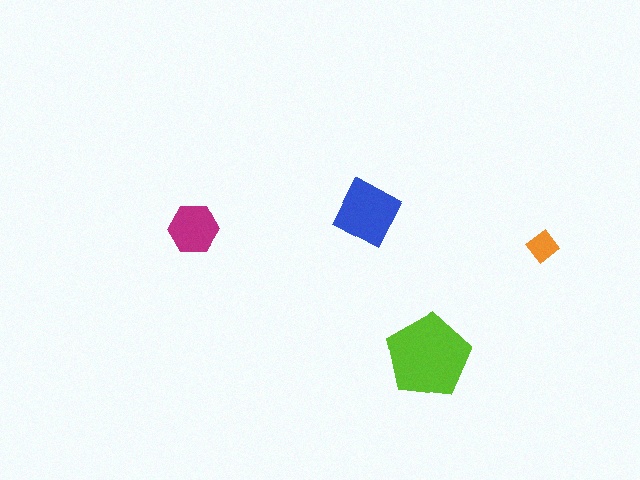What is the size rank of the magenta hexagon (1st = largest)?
3rd.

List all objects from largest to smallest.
The lime pentagon, the blue square, the magenta hexagon, the orange diamond.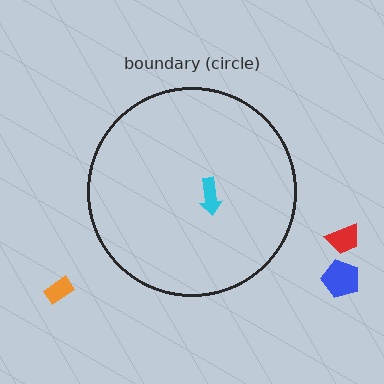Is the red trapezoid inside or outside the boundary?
Outside.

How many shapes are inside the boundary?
1 inside, 3 outside.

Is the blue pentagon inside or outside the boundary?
Outside.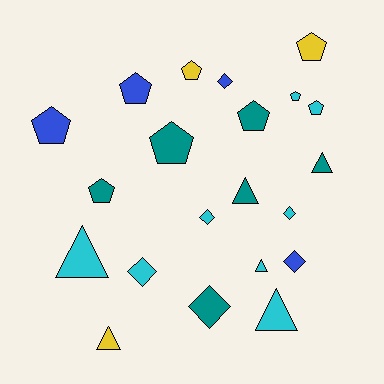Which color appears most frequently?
Cyan, with 8 objects.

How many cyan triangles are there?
There are 3 cyan triangles.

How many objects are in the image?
There are 21 objects.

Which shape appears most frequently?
Pentagon, with 9 objects.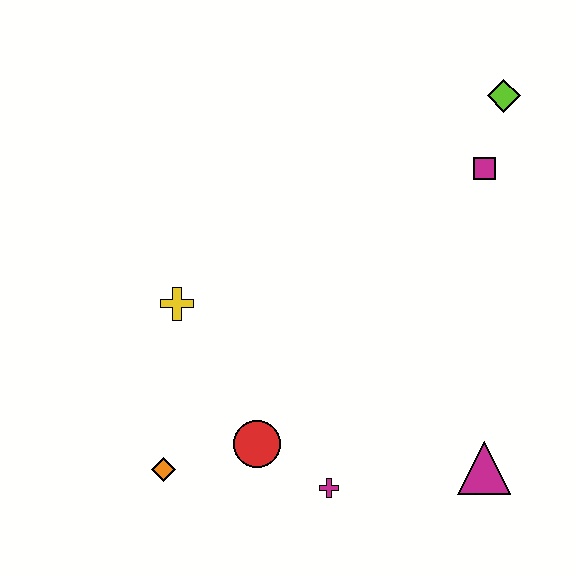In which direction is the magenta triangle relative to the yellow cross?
The magenta triangle is to the right of the yellow cross.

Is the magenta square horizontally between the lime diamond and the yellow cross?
Yes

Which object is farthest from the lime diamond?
The orange diamond is farthest from the lime diamond.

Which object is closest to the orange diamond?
The red circle is closest to the orange diamond.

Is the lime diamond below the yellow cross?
No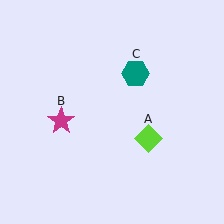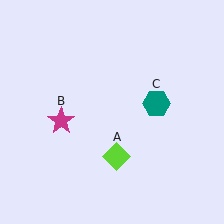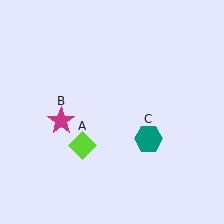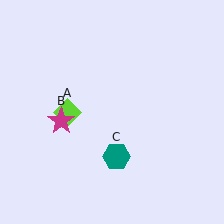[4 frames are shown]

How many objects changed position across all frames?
2 objects changed position: lime diamond (object A), teal hexagon (object C).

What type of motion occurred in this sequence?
The lime diamond (object A), teal hexagon (object C) rotated clockwise around the center of the scene.